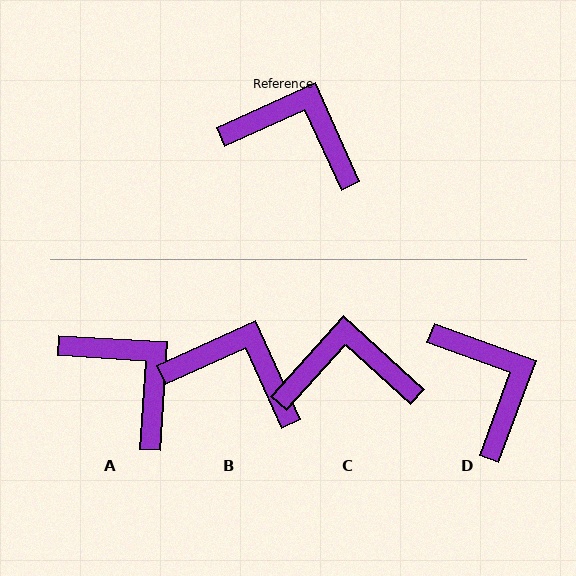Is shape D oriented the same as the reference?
No, it is off by about 44 degrees.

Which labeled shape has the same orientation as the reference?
B.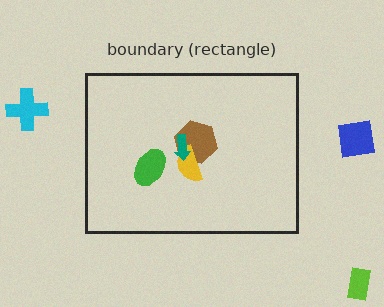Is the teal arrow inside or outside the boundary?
Inside.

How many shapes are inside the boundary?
4 inside, 3 outside.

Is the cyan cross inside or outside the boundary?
Outside.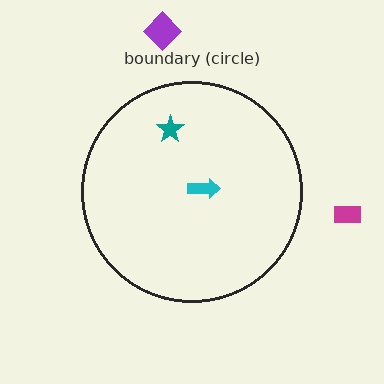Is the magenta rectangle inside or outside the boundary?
Outside.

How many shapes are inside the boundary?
2 inside, 2 outside.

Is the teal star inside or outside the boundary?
Inside.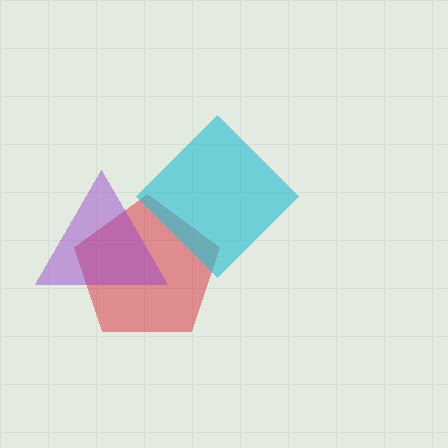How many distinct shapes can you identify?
There are 3 distinct shapes: a red pentagon, a purple triangle, a cyan diamond.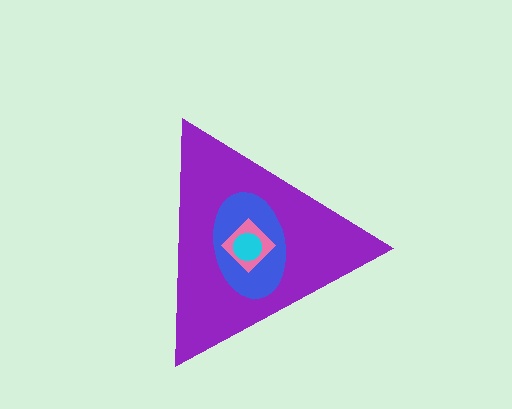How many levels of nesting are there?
4.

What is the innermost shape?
The cyan circle.